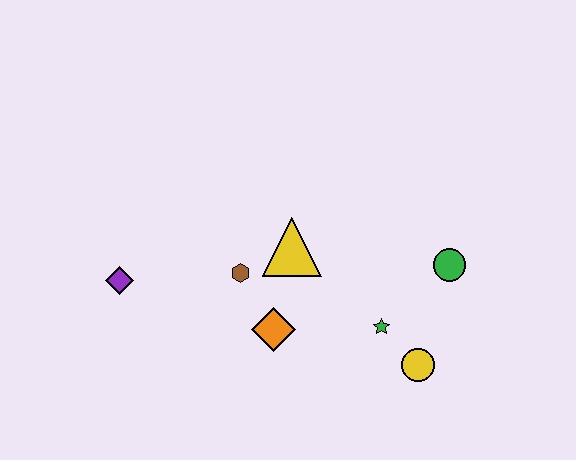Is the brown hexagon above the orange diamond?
Yes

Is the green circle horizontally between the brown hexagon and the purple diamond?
No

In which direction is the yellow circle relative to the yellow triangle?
The yellow circle is to the right of the yellow triangle.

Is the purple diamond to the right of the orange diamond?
No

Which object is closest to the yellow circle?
The green star is closest to the yellow circle.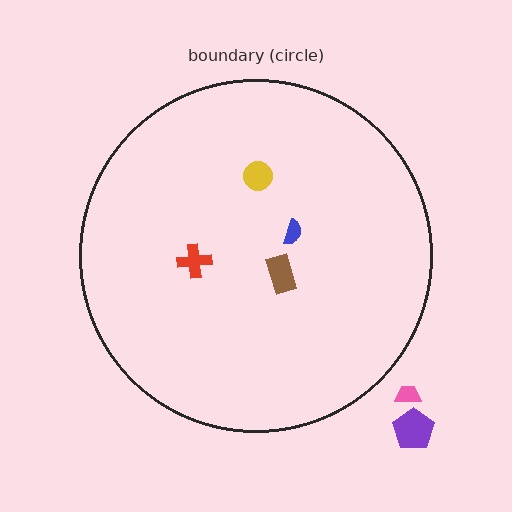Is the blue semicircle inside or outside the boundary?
Inside.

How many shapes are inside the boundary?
4 inside, 2 outside.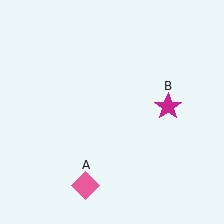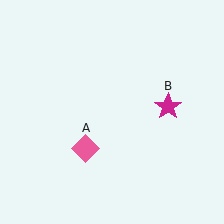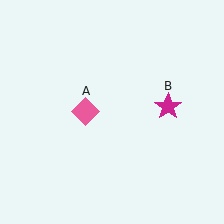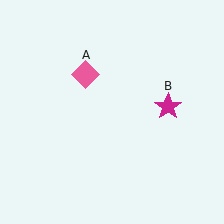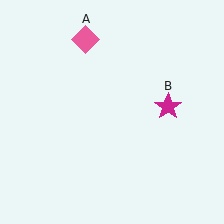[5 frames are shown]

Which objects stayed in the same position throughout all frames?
Magenta star (object B) remained stationary.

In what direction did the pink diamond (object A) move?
The pink diamond (object A) moved up.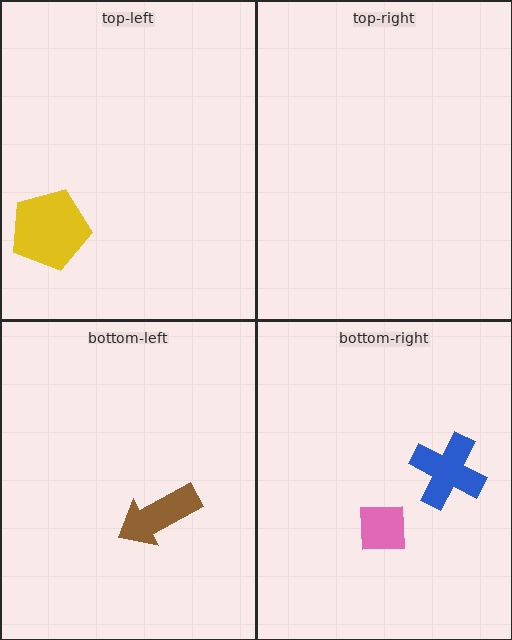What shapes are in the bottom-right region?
The blue cross, the pink square.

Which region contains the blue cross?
The bottom-right region.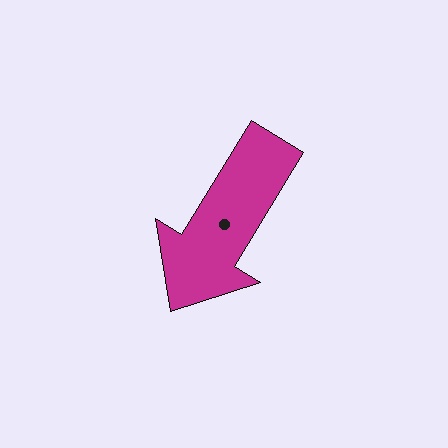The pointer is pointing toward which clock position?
Roughly 7 o'clock.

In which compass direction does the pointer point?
Southwest.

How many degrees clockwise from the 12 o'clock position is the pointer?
Approximately 211 degrees.